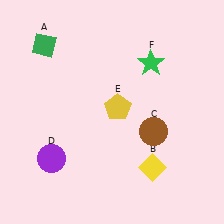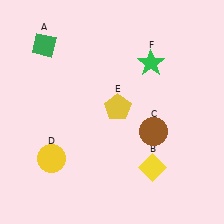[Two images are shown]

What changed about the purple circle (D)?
In Image 1, D is purple. In Image 2, it changed to yellow.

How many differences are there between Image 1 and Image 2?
There is 1 difference between the two images.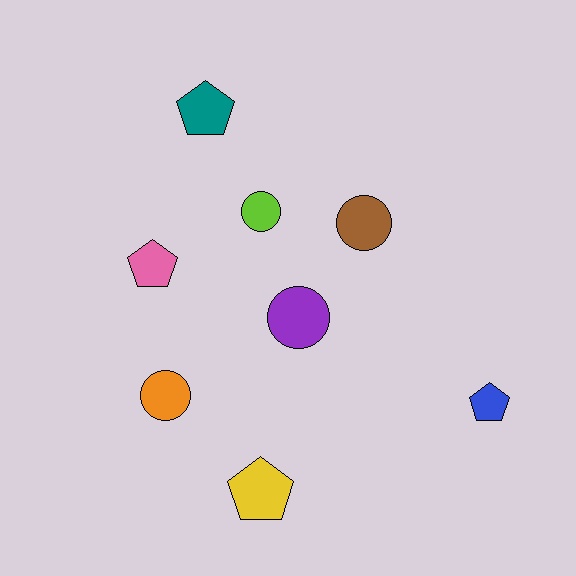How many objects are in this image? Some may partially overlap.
There are 8 objects.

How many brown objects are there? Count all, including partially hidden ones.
There is 1 brown object.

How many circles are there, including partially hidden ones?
There are 4 circles.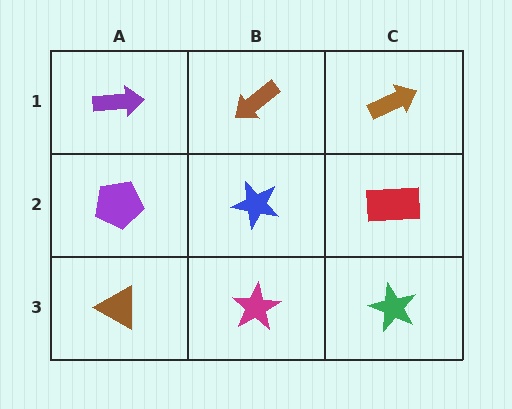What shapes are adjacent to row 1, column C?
A red rectangle (row 2, column C), a brown arrow (row 1, column B).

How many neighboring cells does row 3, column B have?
3.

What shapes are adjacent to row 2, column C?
A brown arrow (row 1, column C), a green star (row 3, column C), a blue star (row 2, column B).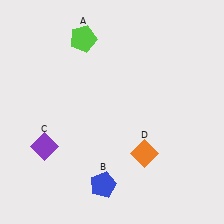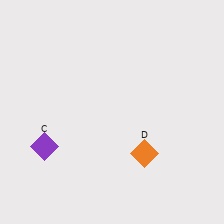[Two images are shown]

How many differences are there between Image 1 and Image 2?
There are 2 differences between the two images.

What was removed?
The blue pentagon (B), the lime pentagon (A) were removed in Image 2.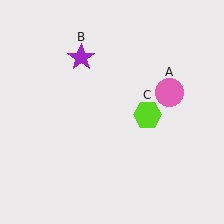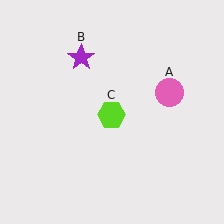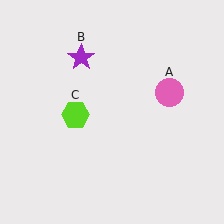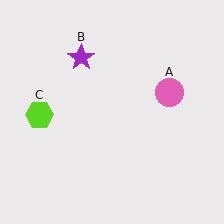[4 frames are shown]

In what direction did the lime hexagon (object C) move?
The lime hexagon (object C) moved left.